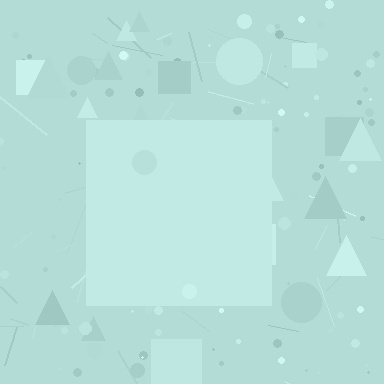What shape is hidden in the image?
A square is hidden in the image.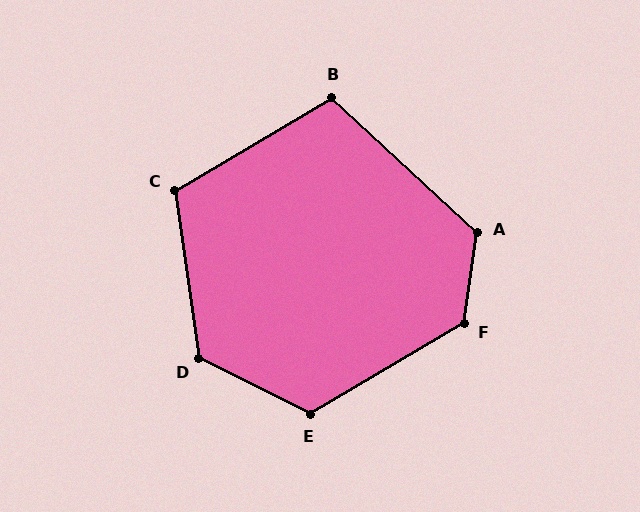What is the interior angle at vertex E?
Approximately 123 degrees (obtuse).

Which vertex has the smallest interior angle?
B, at approximately 106 degrees.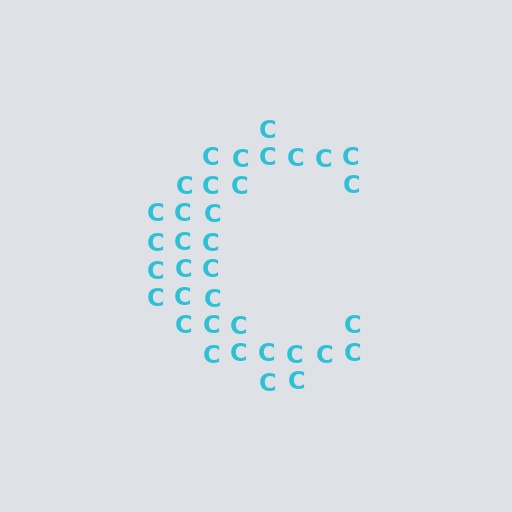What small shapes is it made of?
It is made of small letter C's.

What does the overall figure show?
The overall figure shows the letter C.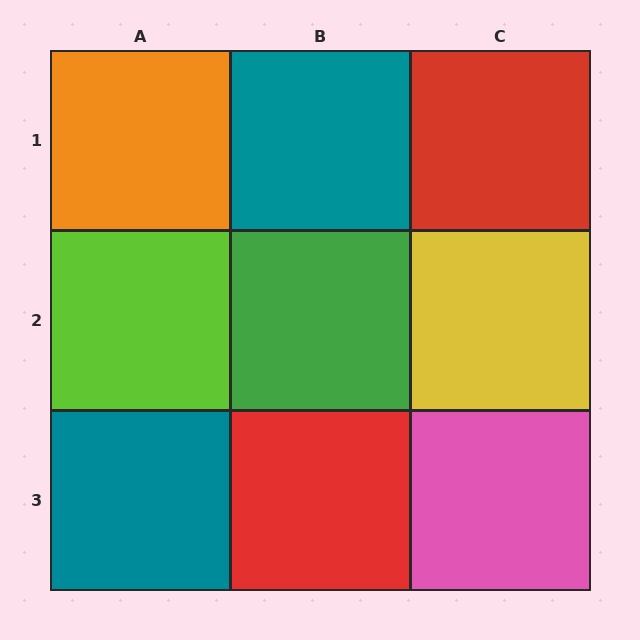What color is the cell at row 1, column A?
Orange.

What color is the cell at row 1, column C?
Red.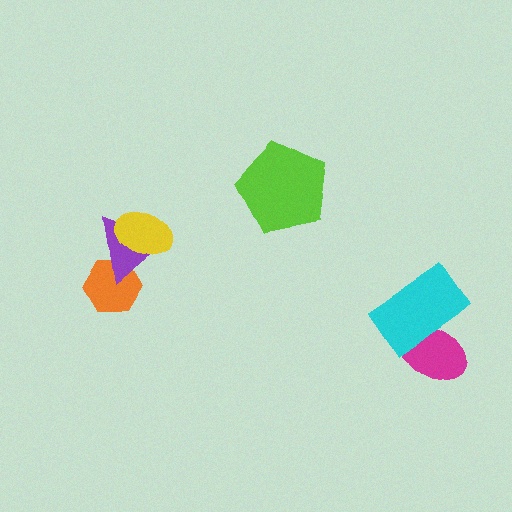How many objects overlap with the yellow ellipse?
1 object overlaps with the yellow ellipse.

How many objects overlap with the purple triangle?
2 objects overlap with the purple triangle.